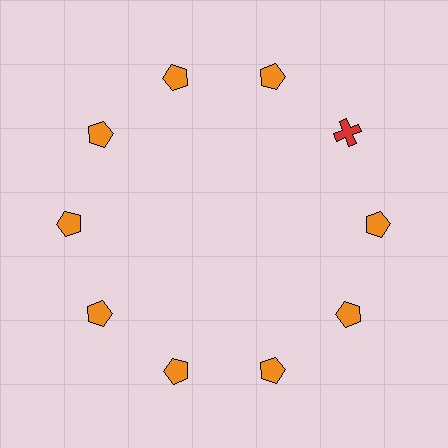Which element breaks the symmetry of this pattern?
The red cross at roughly the 2 o'clock position breaks the symmetry. All other shapes are orange pentagons.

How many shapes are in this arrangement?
There are 10 shapes arranged in a ring pattern.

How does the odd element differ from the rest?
It differs in both color (red instead of orange) and shape (cross instead of pentagon).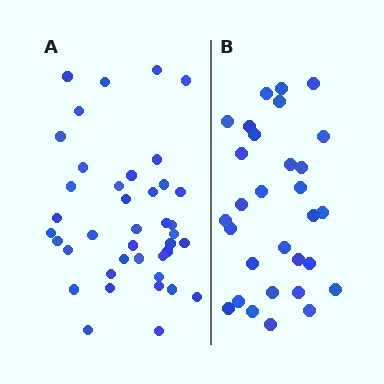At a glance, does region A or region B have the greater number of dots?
Region A (the left region) has more dots.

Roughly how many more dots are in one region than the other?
Region A has roughly 10 or so more dots than region B.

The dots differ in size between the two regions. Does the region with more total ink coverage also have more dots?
No. Region B has more total ink coverage because its dots are larger, but region A actually contains more individual dots. Total area can be misleading — the number of items is what matters here.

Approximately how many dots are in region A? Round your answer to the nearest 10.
About 40 dots.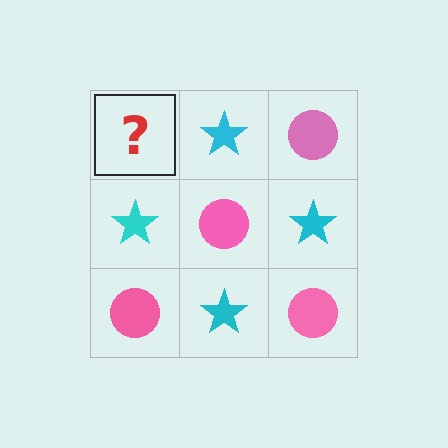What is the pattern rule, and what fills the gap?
The rule is that it alternates pink circle and cyan star in a checkerboard pattern. The gap should be filled with a pink circle.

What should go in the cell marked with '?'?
The missing cell should contain a pink circle.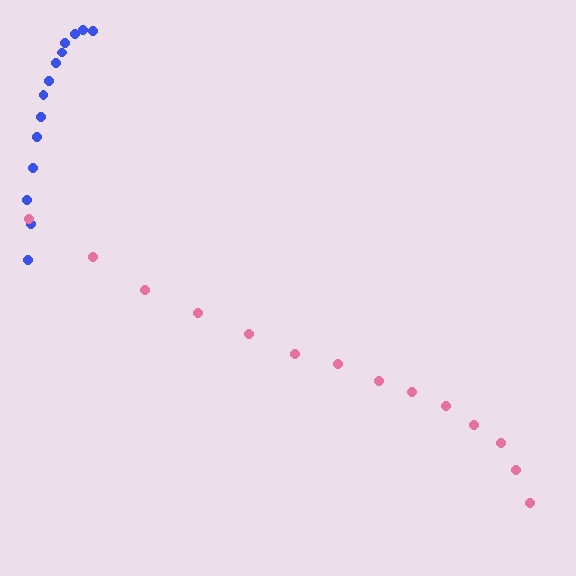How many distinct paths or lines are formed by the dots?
There are 2 distinct paths.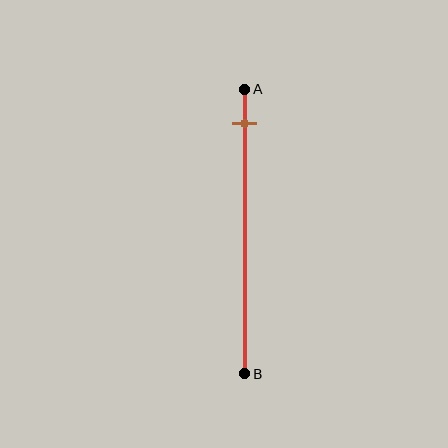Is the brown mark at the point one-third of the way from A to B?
No, the mark is at about 10% from A, not at the 33% one-third point.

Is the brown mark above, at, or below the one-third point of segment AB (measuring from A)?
The brown mark is above the one-third point of segment AB.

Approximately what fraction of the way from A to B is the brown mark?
The brown mark is approximately 10% of the way from A to B.